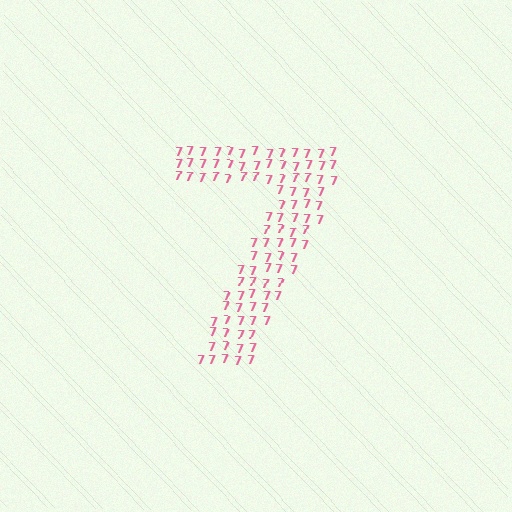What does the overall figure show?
The overall figure shows the digit 7.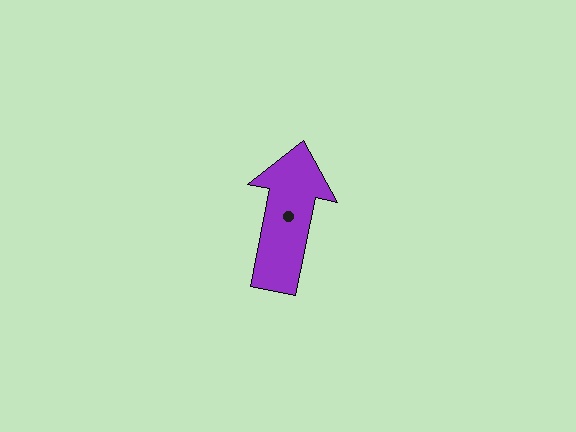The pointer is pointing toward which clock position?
Roughly 12 o'clock.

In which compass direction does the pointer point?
North.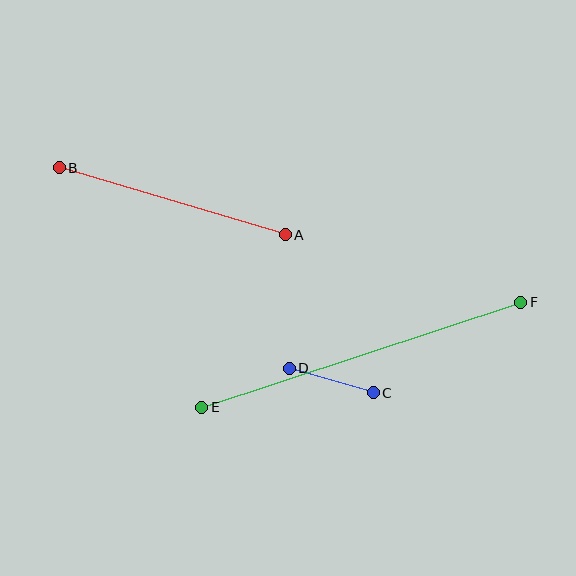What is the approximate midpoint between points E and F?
The midpoint is at approximately (361, 355) pixels.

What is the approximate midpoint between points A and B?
The midpoint is at approximately (172, 201) pixels.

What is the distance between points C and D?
The distance is approximately 88 pixels.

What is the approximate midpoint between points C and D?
The midpoint is at approximately (331, 381) pixels.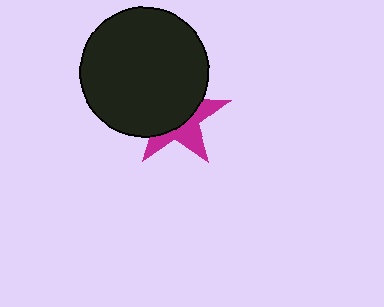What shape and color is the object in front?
The object in front is a black circle.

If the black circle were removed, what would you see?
You would see the complete magenta star.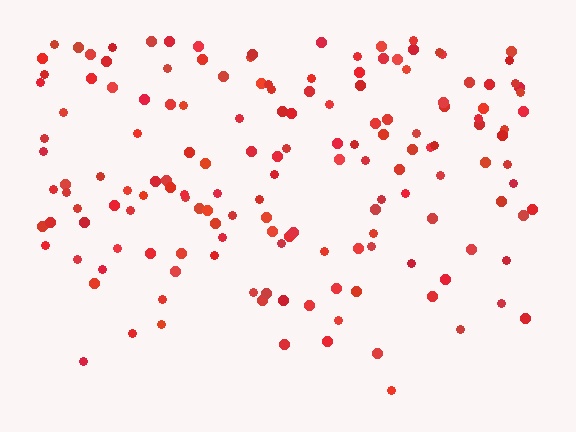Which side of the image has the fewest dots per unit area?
The bottom.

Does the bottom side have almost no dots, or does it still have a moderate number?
Still a moderate number, just noticeably fewer than the top.